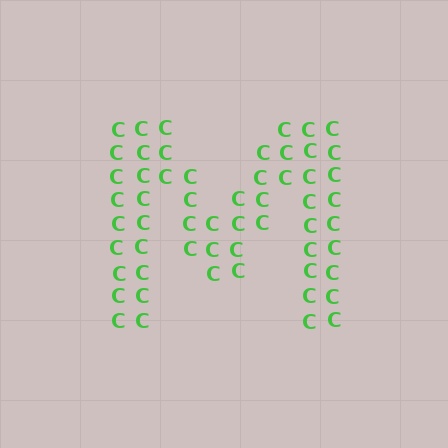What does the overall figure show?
The overall figure shows the letter M.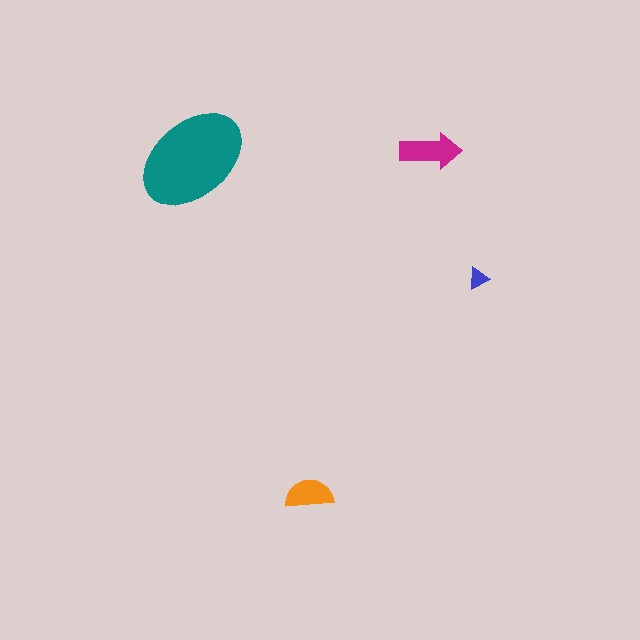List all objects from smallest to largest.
The blue triangle, the orange semicircle, the magenta arrow, the teal ellipse.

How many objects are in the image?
There are 4 objects in the image.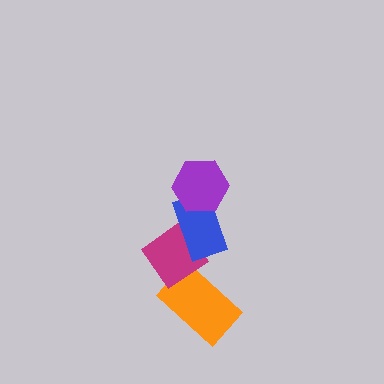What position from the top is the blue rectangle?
The blue rectangle is 2nd from the top.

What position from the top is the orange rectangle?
The orange rectangle is 4th from the top.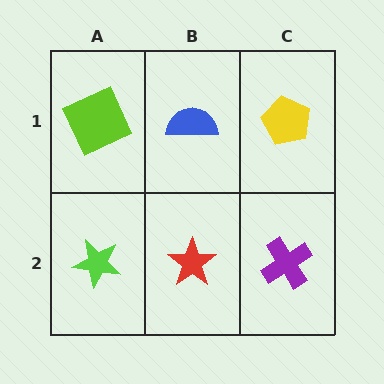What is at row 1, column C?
A yellow pentagon.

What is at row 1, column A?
A lime square.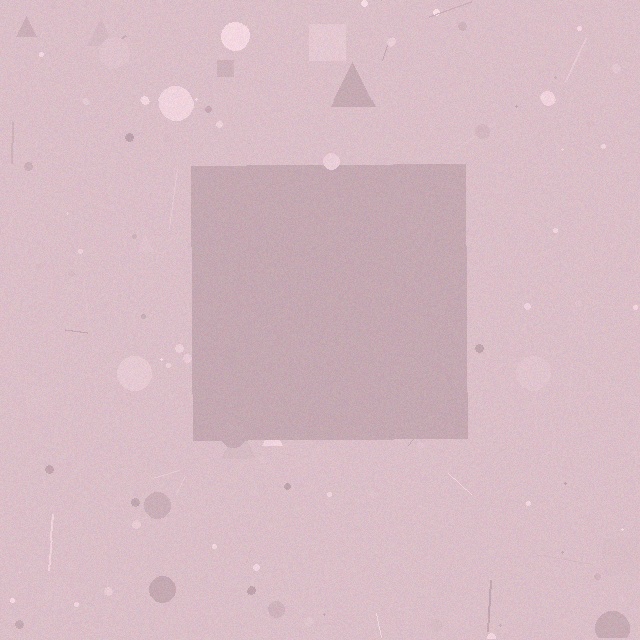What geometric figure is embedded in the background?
A square is embedded in the background.